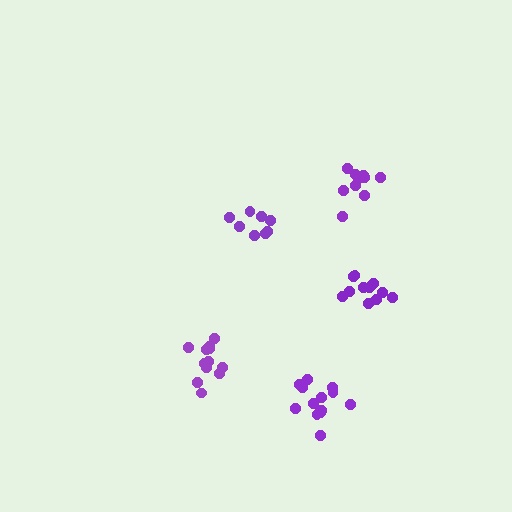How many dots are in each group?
Group 1: 13 dots, Group 2: 12 dots, Group 3: 8 dots, Group 4: 10 dots, Group 5: 11 dots (54 total).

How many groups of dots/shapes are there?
There are 5 groups.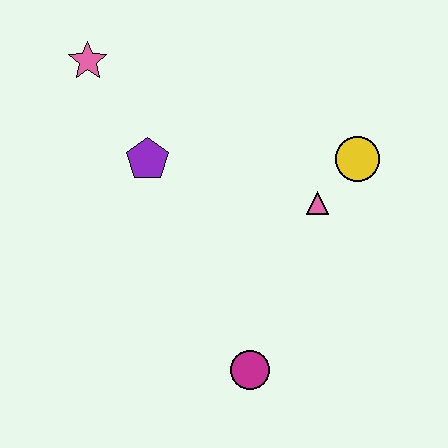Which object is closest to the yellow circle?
The pink triangle is closest to the yellow circle.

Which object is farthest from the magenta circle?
The pink star is farthest from the magenta circle.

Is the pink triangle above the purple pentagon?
No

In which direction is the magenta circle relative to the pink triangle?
The magenta circle is below the pink triangle.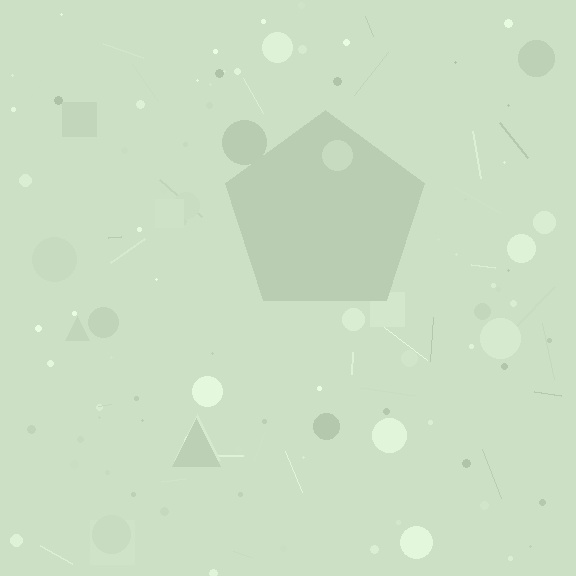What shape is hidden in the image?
A pentagon is hidden in the image.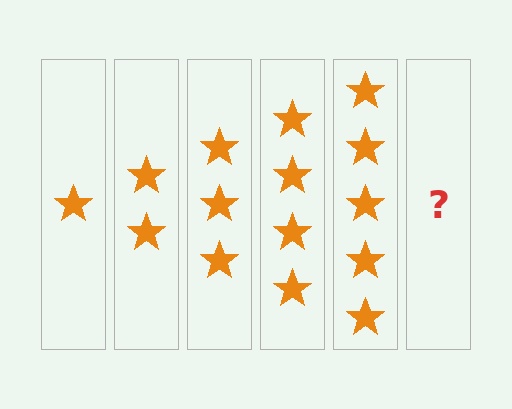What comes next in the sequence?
The next element should be 6 stars.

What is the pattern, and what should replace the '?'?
The pattern is that each step adds one more star. The '?' should be 6 stars.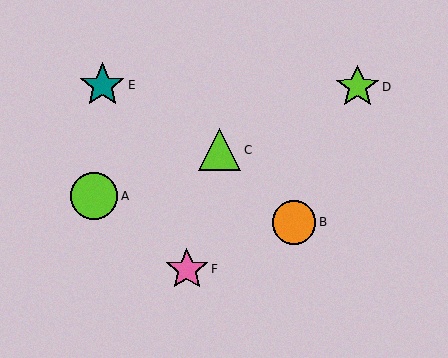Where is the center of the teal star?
The center of the teal star is at (102, 85).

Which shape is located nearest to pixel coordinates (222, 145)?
The lime triangle (labeled C) at (220, 150) is nearest to that location.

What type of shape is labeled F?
Shape F is a pink star.